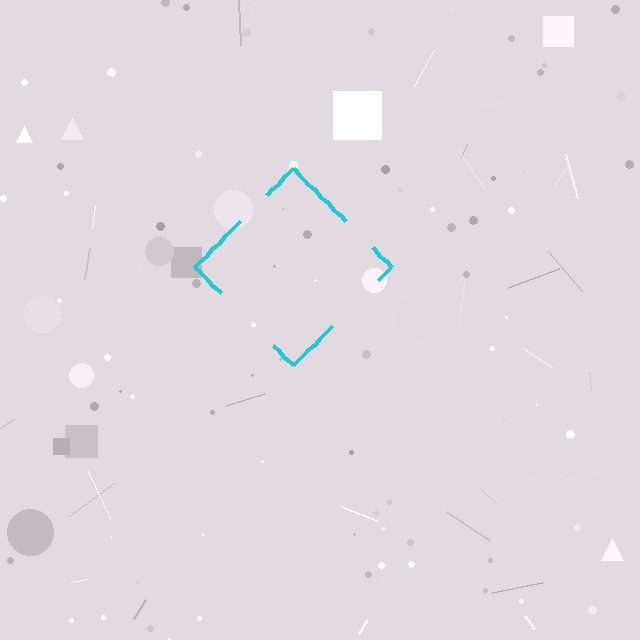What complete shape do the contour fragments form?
The contour fragments form a diamond.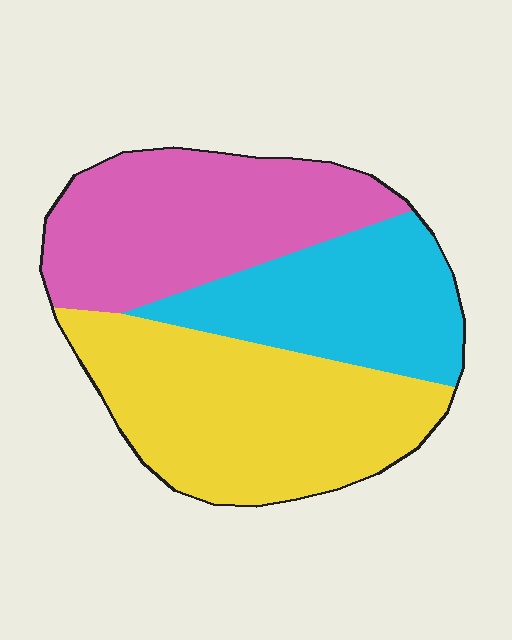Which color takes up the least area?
Cyan, at roughly 25%.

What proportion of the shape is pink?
Pink covers 33% of the shape.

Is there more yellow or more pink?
Yellow.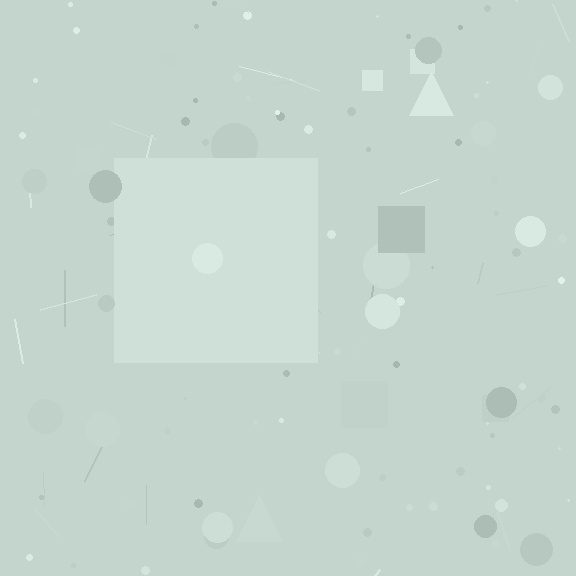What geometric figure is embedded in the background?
A square is embedded in the background.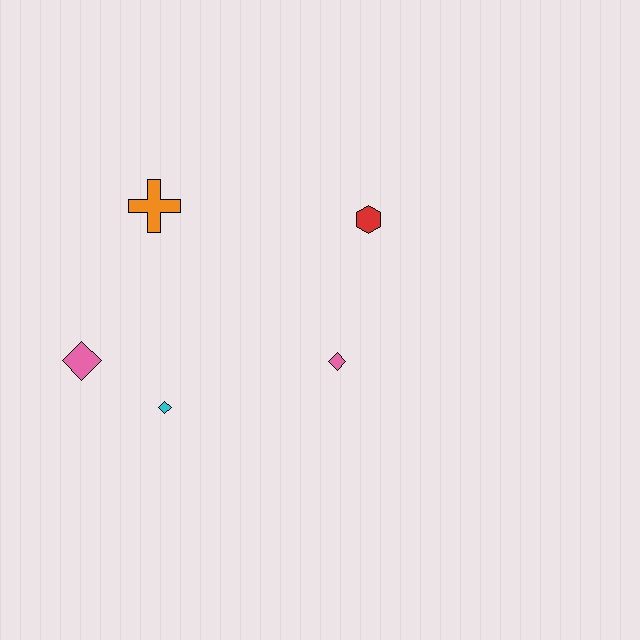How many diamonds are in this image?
There are 3 diamonds.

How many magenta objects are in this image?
There are no magenta objects.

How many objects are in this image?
There are 5 objects.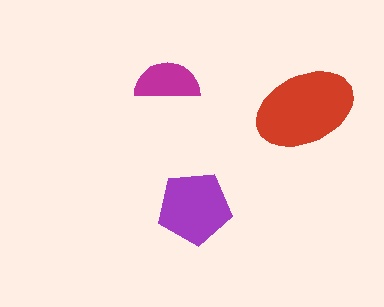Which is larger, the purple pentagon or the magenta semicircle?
The purple pentagon.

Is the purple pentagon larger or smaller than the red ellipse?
Smaller.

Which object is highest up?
The magenta semicircle is topmost.